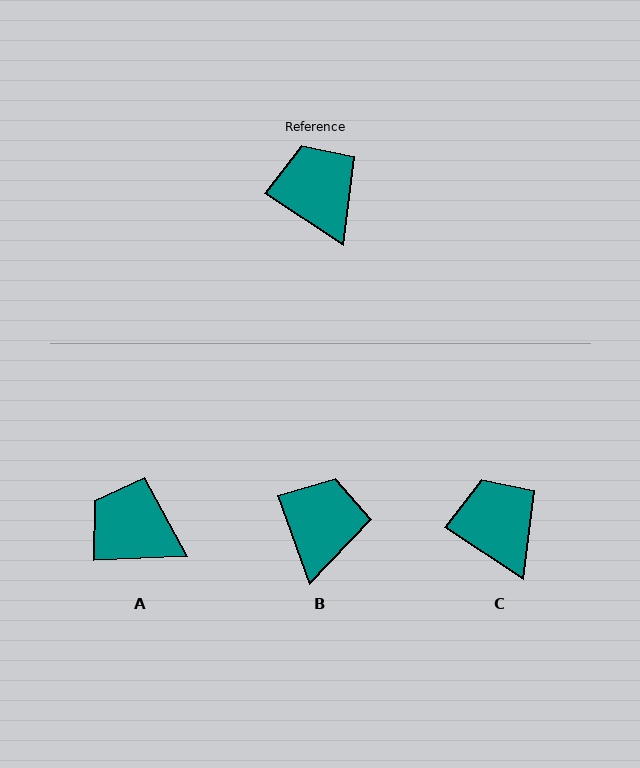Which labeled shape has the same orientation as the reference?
C.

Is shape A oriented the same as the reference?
No, it is off by about 36 degrees.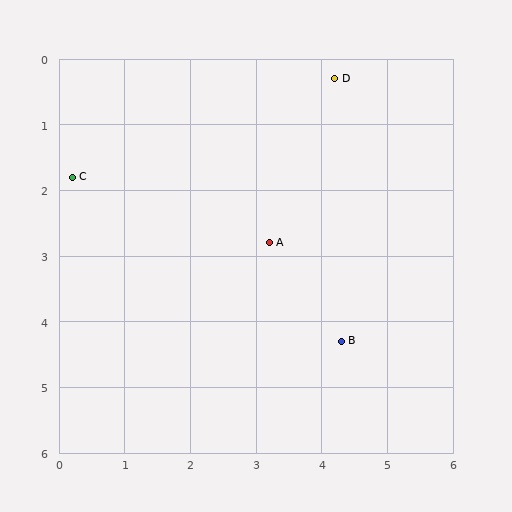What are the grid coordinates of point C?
Point C is at approximately (0.2, 1.8).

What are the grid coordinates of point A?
Point A is at approximately (3.2, 2.8).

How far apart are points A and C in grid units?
Points A and C are about 3.2 grid units apart.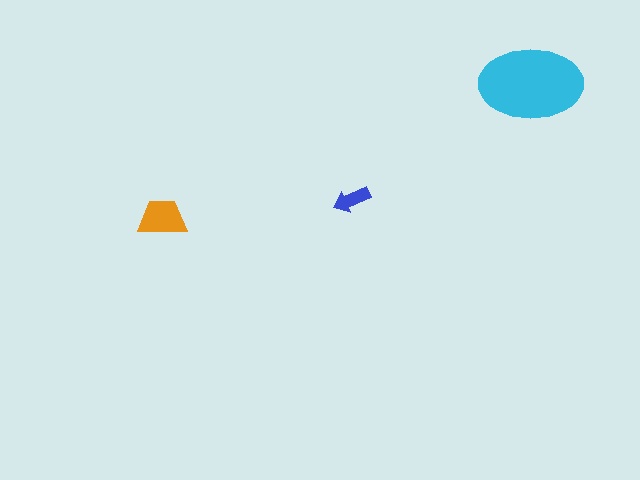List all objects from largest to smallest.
The cyan ellipse, the orange trapezoid, the blue arrow.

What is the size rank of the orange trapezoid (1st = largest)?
2nd.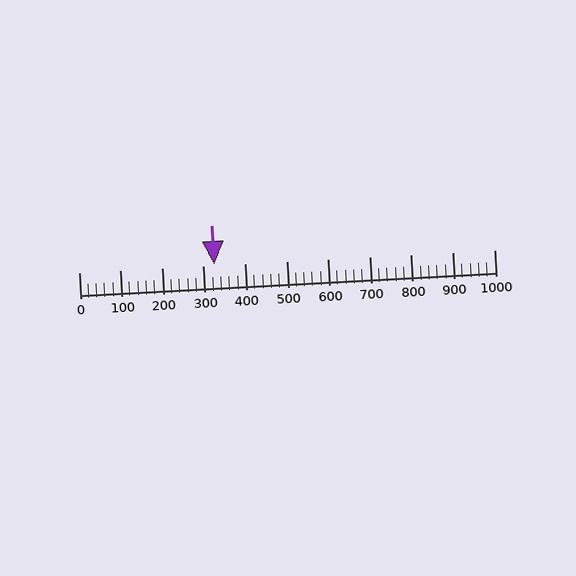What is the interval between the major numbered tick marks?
The major tick marks are spaced 100 units apart.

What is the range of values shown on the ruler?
The ruler shows values from 0 to 1000.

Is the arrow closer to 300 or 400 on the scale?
The arrow is closer to 300.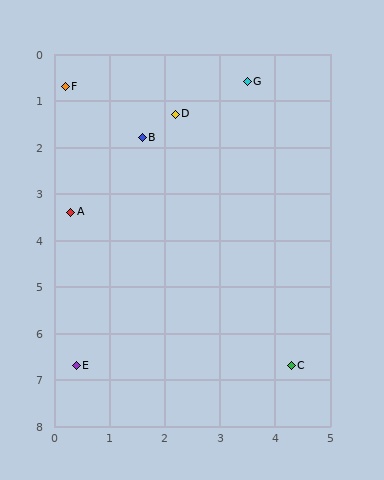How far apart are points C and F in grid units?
Points C and F are about 7.3 grid units apart.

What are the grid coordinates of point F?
Point F is at approximately (0.2, 0.7).